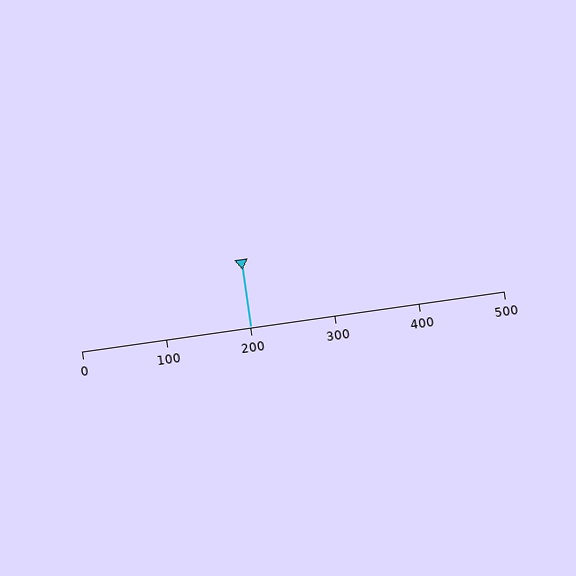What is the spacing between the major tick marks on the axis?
The major ticks are spaced 100 apart.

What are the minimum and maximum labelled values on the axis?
The axis runs from 0 to 500.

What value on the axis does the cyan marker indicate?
The marker indicates approximately 200.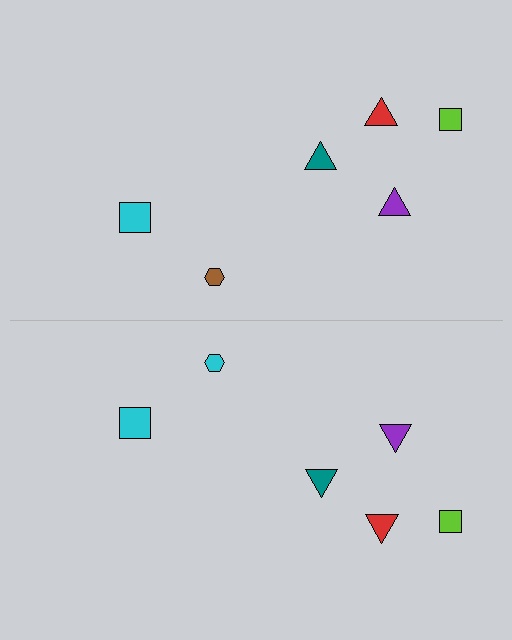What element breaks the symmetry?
The cyan hexagon on the bottom side breaks the symmetry — its mirror counterpart is brown.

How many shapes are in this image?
There are 12 shapes in this image.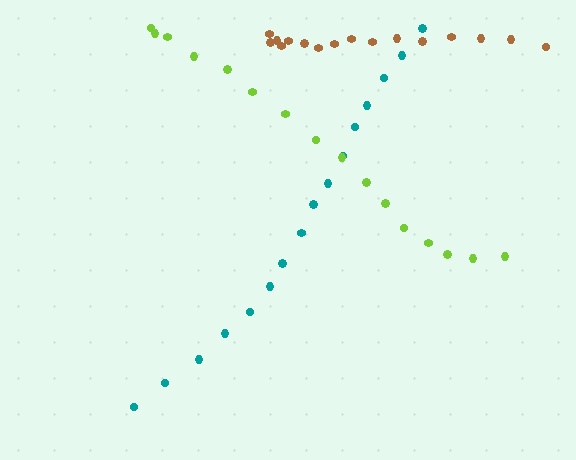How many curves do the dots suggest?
There are 3 distinct paths.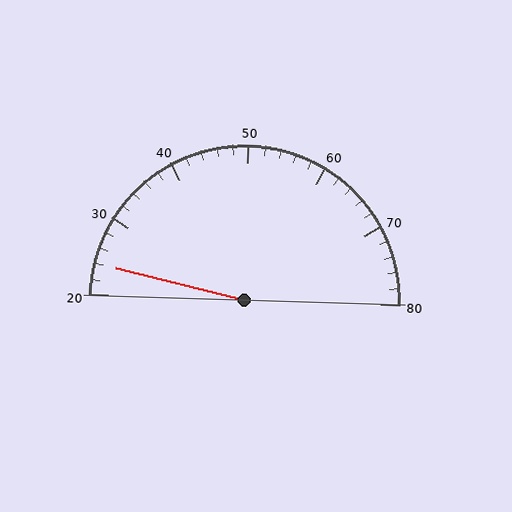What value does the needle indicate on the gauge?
The needle indicates approximately 24.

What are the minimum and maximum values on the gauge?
The gauge ranges from 20 to 80.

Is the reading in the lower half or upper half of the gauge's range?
The reading is in the lower half of the range (20 to 80).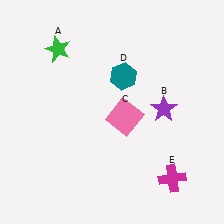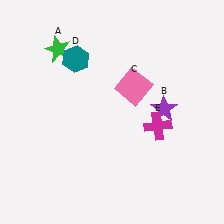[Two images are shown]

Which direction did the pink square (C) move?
The pink square (C) moved up.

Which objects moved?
The objects that moved are: the pink square (C), the teal hexagon (D), the magenta cross (E).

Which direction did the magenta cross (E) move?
The magenta cross (E) moved up.